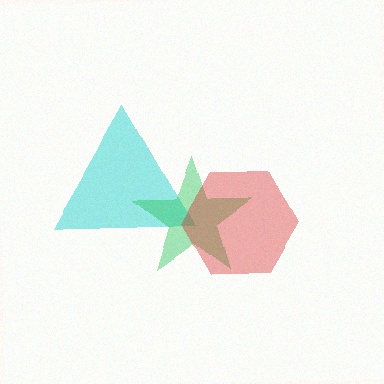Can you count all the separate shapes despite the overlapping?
Yes, there are 3 separate shapes.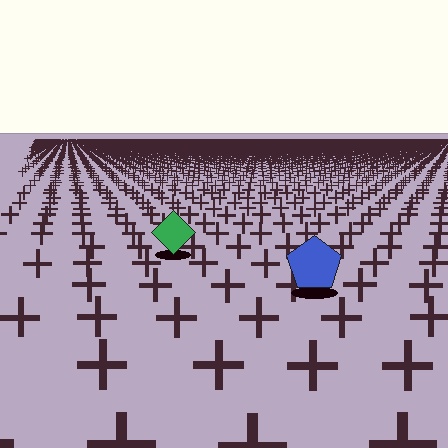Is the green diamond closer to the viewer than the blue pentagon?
No. The blue pentagon is closer — you can tell from the texture gradient: the ground texture is coarser near it.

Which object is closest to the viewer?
The blue pentagon is closest. The texture marks near it are larger and more spread out.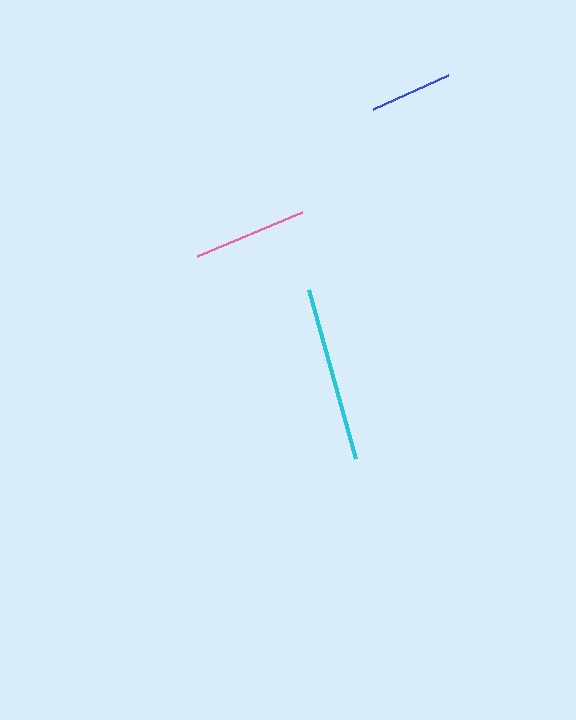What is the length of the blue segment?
The blue segment is approximately 82 pixels long.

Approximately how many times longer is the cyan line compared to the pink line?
The cyan line is approximately 1.6 times the length of the pink line.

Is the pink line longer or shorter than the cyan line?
The cyan line is longer than the pink line.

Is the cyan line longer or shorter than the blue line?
The cyan line is longer than the blue line.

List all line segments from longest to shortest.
From longest to shortest: cyan, pink, blue.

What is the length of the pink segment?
The pink segment is approximately 113 pixels long.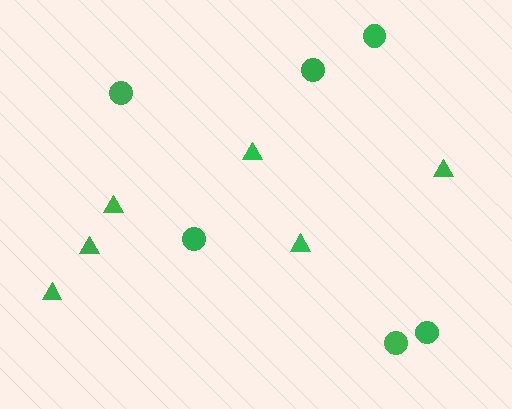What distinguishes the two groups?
There are 2 groups: one group of circles (6) and one group of triangles (6).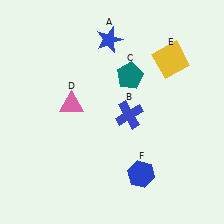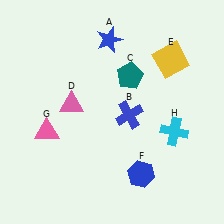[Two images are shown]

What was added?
A pink triangle (G), a cyan cross (H) were added in Image 2.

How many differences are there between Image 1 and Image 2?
There are 2 differences between the two images.